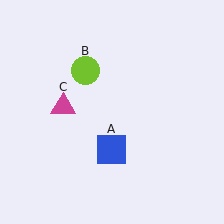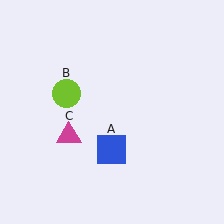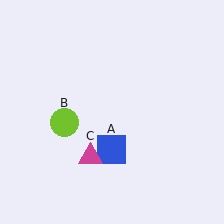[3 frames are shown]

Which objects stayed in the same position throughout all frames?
Blue square (object A) remained stationary.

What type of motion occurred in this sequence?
The lime circle (object B), magenta triangle (object C) rotated counterclockwise around the center of the scene.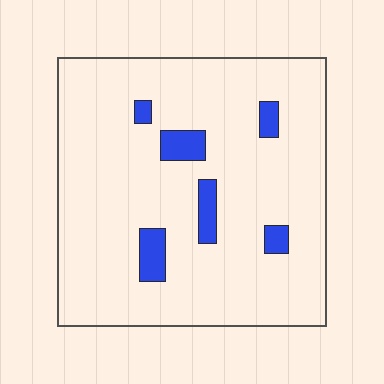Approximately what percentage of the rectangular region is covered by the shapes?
Approximately 10%.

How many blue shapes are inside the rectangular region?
6.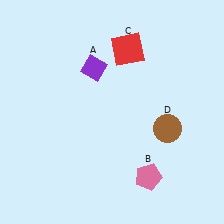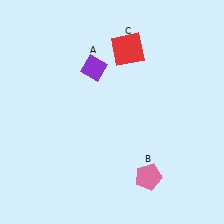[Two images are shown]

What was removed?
The brown circle (D) was removed in Image 2.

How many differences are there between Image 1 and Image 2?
There is 1 difference between the two images.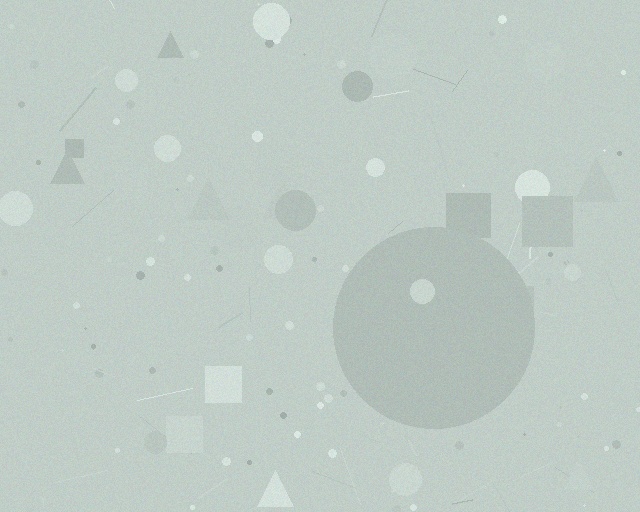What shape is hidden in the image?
A circle is hidden in the image.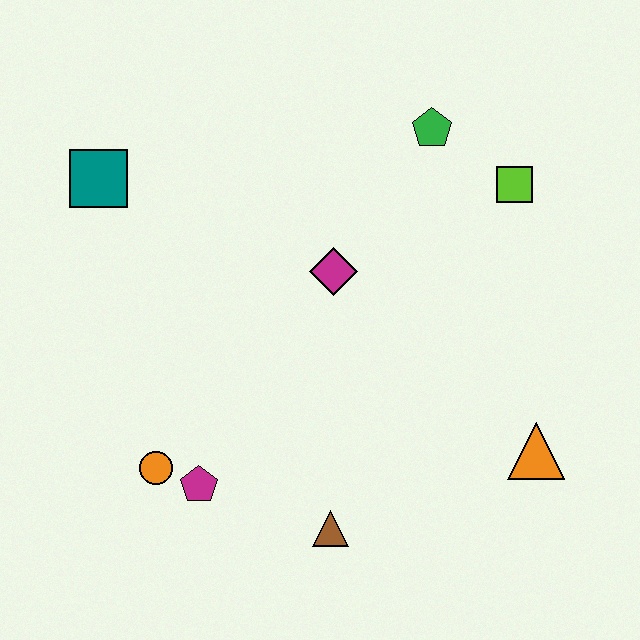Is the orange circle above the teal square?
No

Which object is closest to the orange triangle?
The brown triangle is closest to the orange triangle.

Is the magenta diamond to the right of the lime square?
No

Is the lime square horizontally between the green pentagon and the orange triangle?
Yes